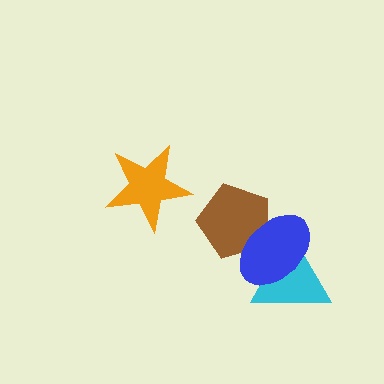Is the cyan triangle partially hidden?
Yes, it is partially covered by another shape.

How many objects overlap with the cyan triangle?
1 object overlaps with the cyan triangle.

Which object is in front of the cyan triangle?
The blue ellipse is in front of the cyan triangle.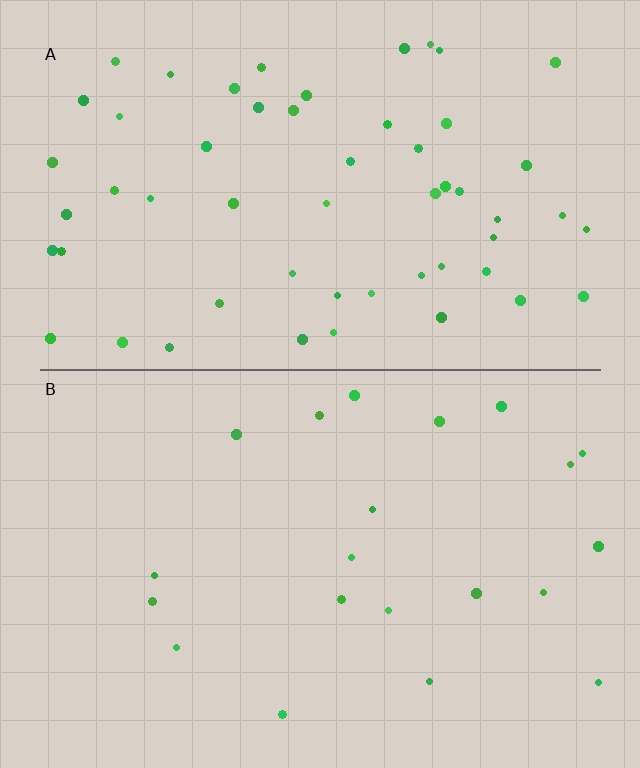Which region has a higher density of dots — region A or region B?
A (the top).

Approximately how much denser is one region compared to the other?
Approximately 2.7× — region A over region B.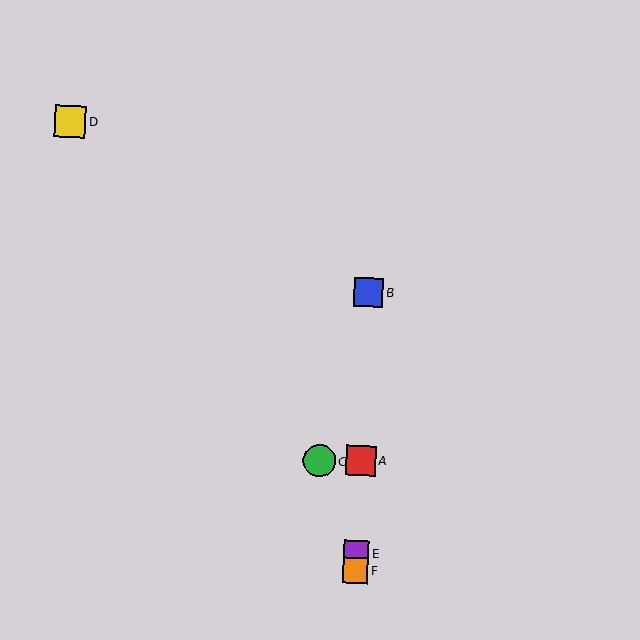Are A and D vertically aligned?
No, A is at x≈361 and D is at x≈70.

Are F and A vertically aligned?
Yes, both are at x≈355.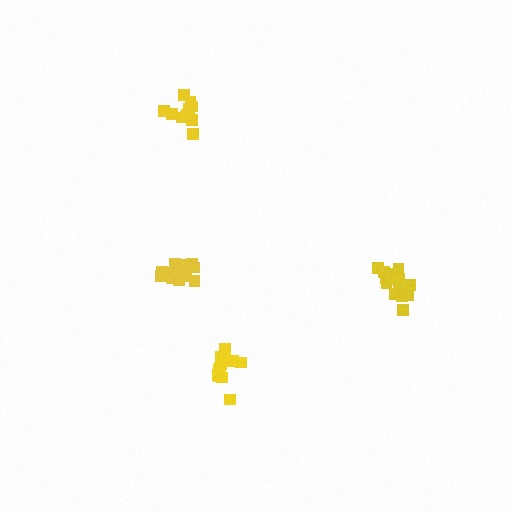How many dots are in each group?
Group 1: 16 dots, Group 2: 11 dots, Group 3: 13 dots, Group 4: 16 dots (56 total).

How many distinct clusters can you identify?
There are 4 distinct clusters.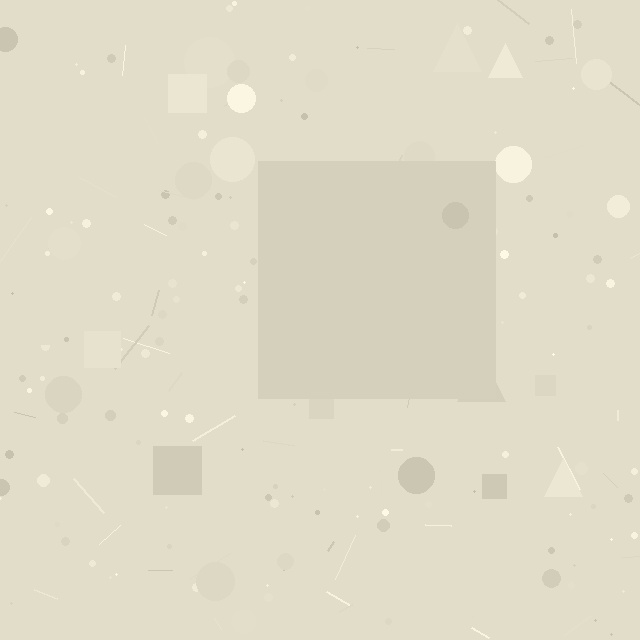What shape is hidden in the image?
A square is hidden in the image.